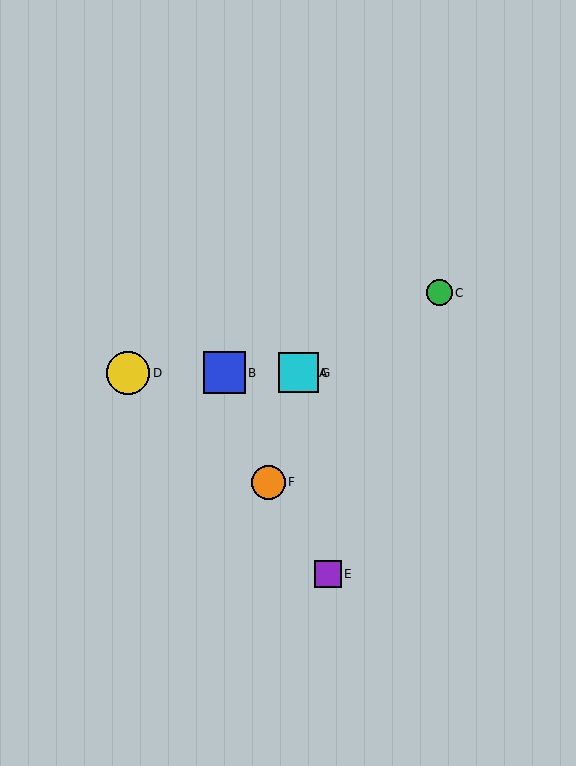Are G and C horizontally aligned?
No, G is at y≈373 and C is at y≈293.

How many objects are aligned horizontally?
4 objects (A, B, D, G) are aligned horizontally.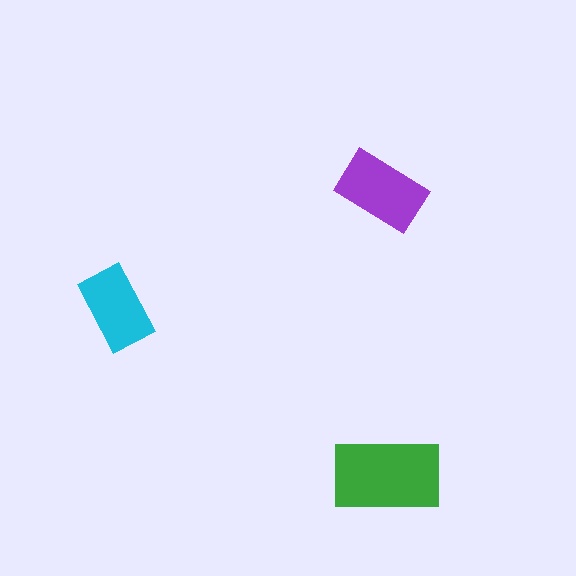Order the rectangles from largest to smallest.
the green one, the purple one, the cyan one.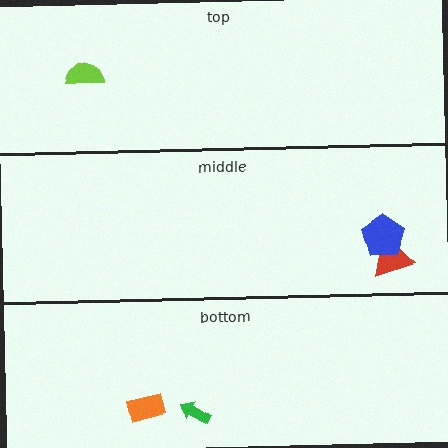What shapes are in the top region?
The lime semicircle.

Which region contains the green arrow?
The bottom region.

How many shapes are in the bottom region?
2.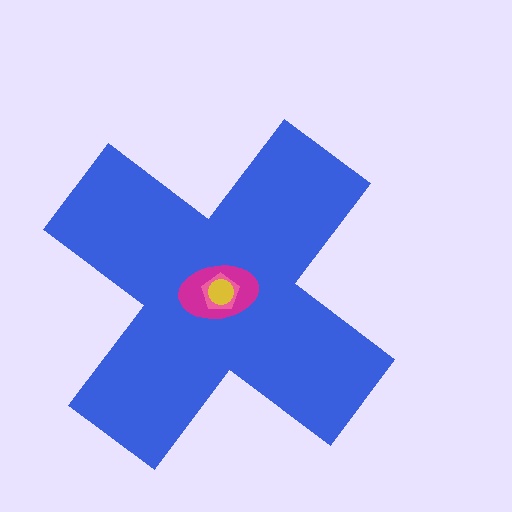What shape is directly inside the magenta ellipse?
The pink pentagon.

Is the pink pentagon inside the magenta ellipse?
Yes.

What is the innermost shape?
The yellow circle.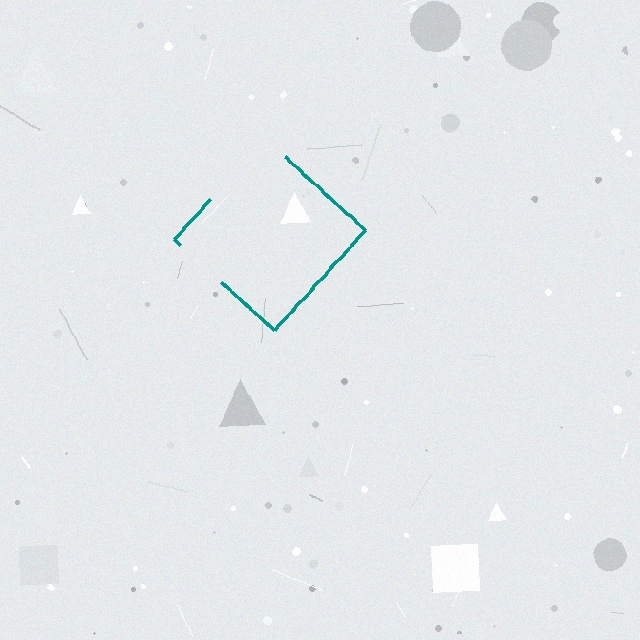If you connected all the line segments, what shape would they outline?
They would outline a diamond.